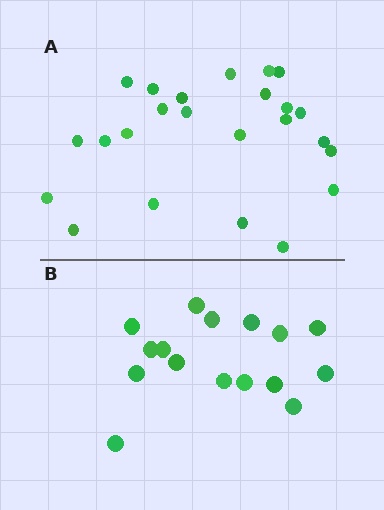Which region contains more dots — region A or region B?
Region A (the top region) has more dots.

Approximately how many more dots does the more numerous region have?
Region A has roughly 8 or so more dots than region B.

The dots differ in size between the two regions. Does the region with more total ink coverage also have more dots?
No. Region B has more total ink coverage because its dots are larger, but region A actually contains more individual dots. Total area can be misleading — the number of items is what matters here.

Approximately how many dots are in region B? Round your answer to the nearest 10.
About 20 dots. (The exact count is 16, which rounds to 20.)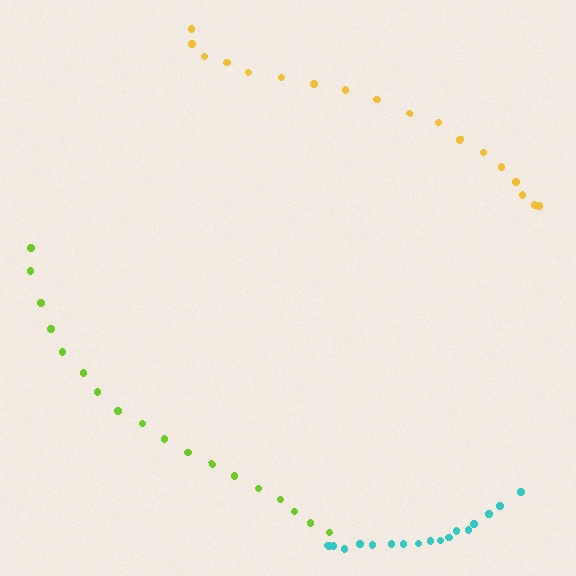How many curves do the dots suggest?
There are 3 distinct paths.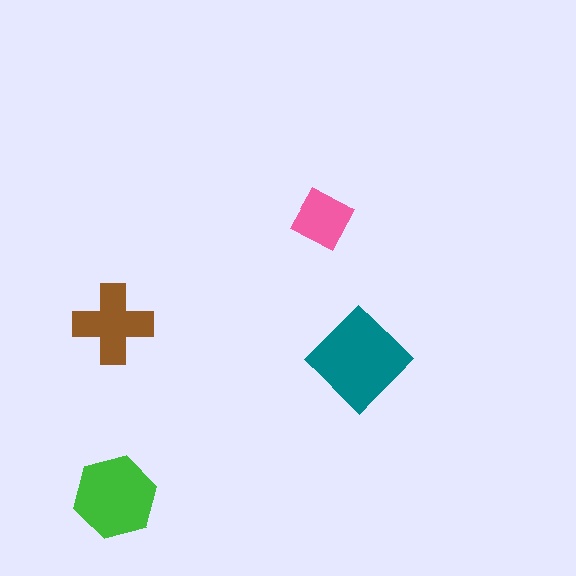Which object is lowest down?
The green hexagon is bottommost.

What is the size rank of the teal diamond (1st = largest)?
1st.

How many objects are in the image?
There are 4 objects in the image.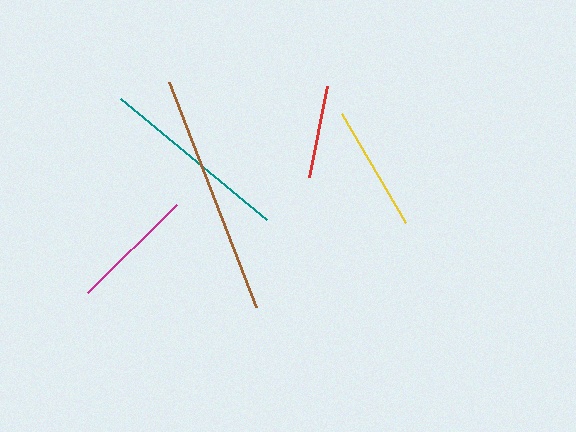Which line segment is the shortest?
The red line is the shortest at approximately 92 pixels.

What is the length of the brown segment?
The brown segment is approximately 242 pixels long.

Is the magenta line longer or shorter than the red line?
The magenta line is longer than the red line.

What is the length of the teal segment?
The teal segment is approximately 189 pixels long.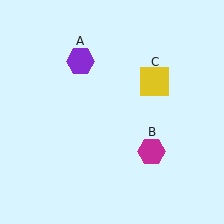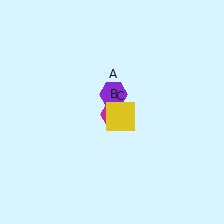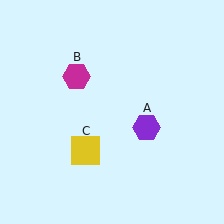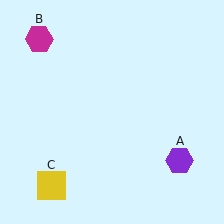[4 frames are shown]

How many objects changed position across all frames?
3 objects changed position: purple hexagon (object A), magenta hexagon (object B), yellow square (object C).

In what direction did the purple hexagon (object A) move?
The purple hexagon (object A) moved down and to the right.